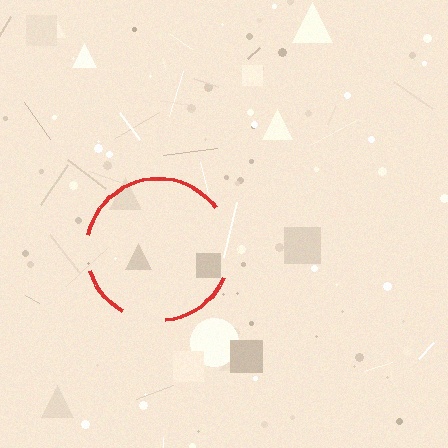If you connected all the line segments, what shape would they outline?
They would outline a circle.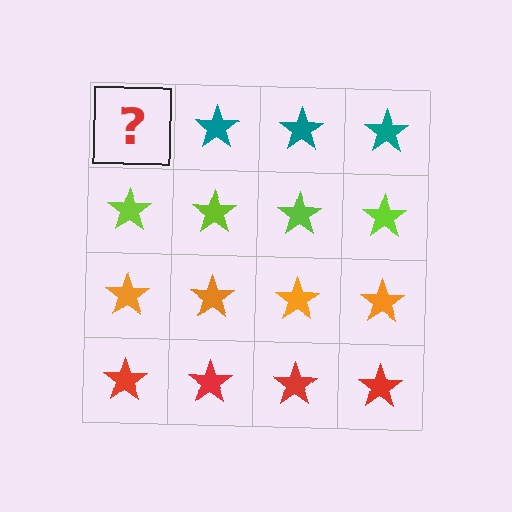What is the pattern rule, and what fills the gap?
The rule is that each row has a consistent color. The gap should be filled with a teal star.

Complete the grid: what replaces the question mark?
The question mark should be replaced with a teal star.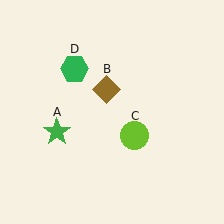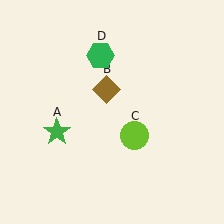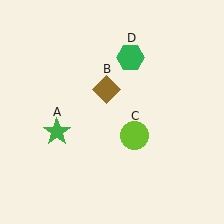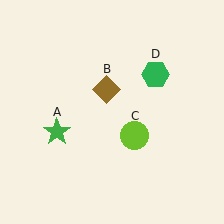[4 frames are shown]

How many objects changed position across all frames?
1 object changed position: green hexagon (object D).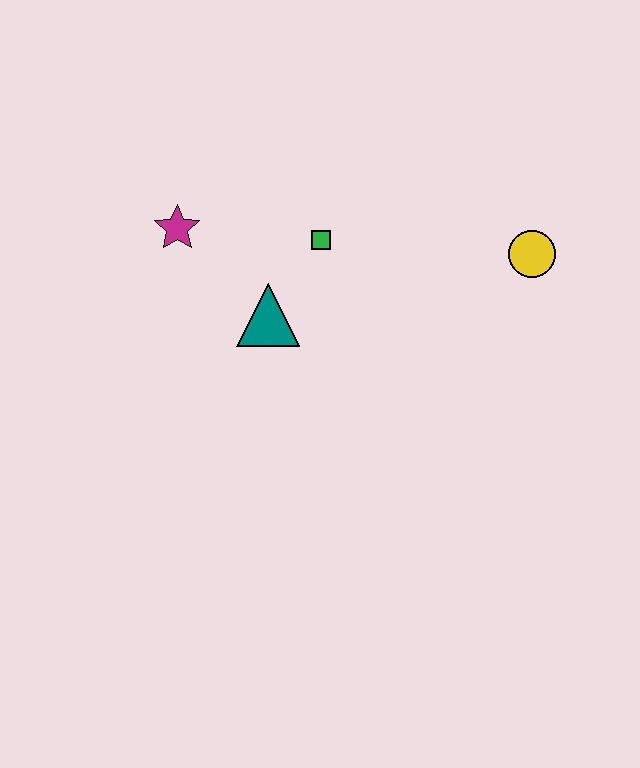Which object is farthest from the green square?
The yellow circle is farthest from the green square.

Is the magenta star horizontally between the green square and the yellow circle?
No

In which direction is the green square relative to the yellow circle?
The green square is to the left of the yellow circle.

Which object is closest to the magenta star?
The teal triangle is closest to the magenta star.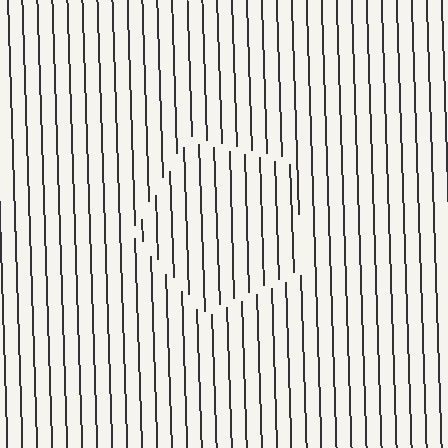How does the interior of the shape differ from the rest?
The interior of the shape contains the same grating, shifted by half a period — the contour is defined by the phase discontinuity where line-ends from the inner and outer gratings abut.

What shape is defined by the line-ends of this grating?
An illusory pentagon. The interior of the shape contains the same grating, shifted by half a period — the contour is defined by the phase discontinuity where line-ends from the inner and outer gratings abut.